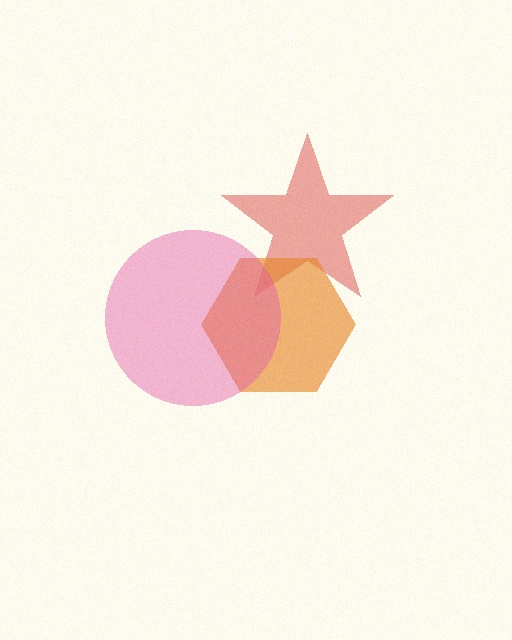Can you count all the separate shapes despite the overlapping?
Yes, there are 3 separate shapes.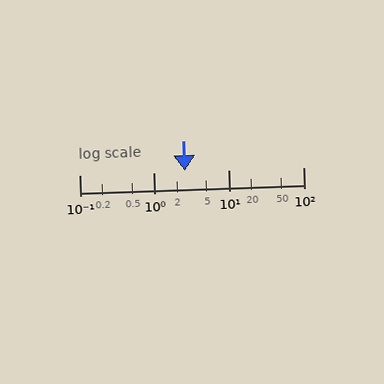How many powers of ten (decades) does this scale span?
The scale spans 3 decades, from 0.1 to 100.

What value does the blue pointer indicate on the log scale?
The pointer indicates approximately 2.6.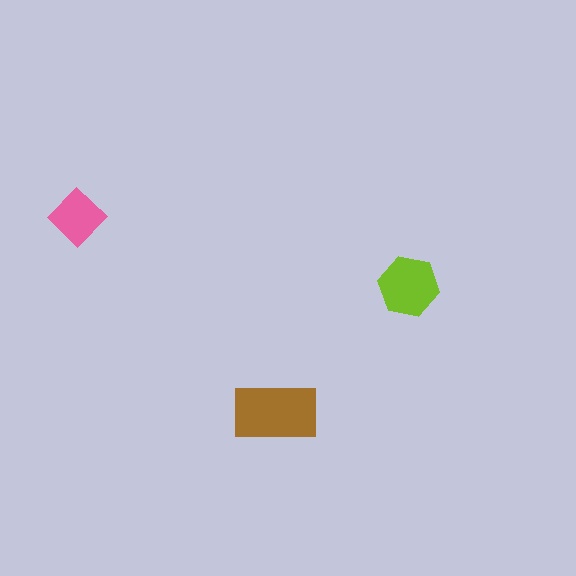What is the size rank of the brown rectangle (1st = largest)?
1st.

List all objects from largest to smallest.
The brown rectangle, the lime hexagon, the pink diamond.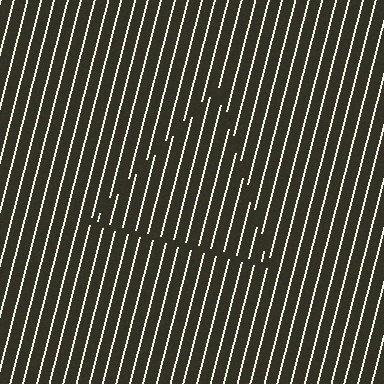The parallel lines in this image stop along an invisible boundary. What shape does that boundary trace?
An illusory triangle. The interior of the shape contains the same grating, shifted by half a period — the contour is defined by the phase discontinuity where line-ends from the inner and outer gratings abut.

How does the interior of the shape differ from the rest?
The interior of the shape contains the same grating, shifted by half a period — the contour is defined by the phase discontinuity where line-ends from the inner and outer gratings abut.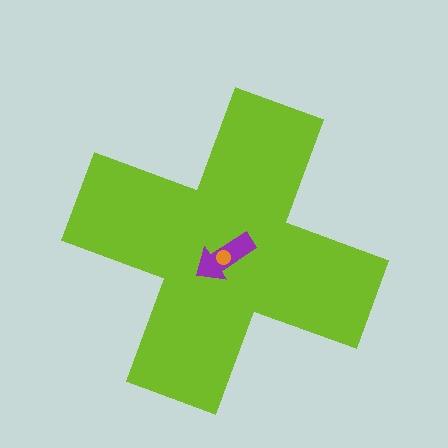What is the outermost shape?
The lime cross.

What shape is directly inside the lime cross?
The purple arrow.